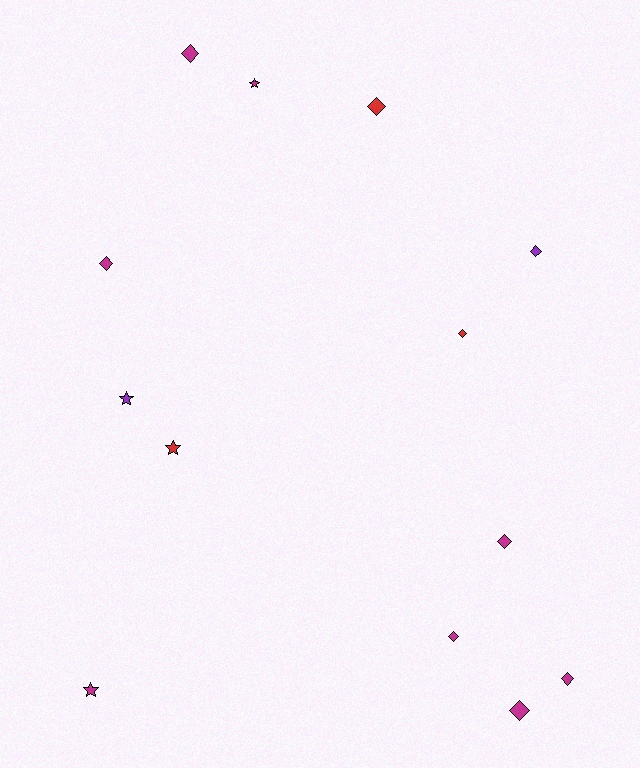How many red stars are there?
There is 1 red star.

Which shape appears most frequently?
Diamond, with 9 objects.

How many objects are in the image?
There are 13 objects.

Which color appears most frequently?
Magenta, with 8 objects.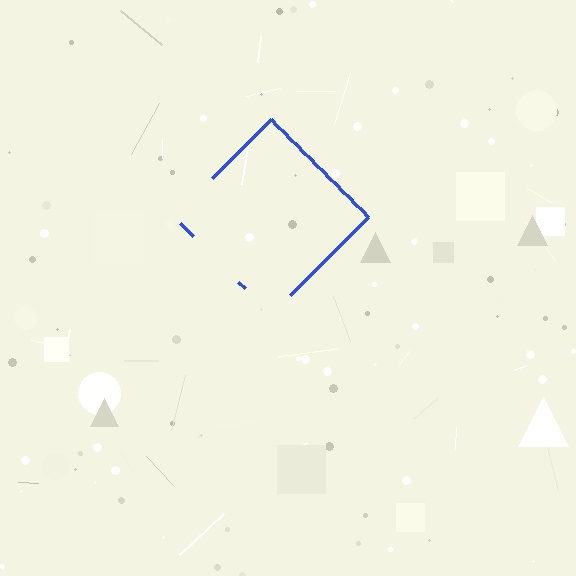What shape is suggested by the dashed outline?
The dashed outline suggests a diamond.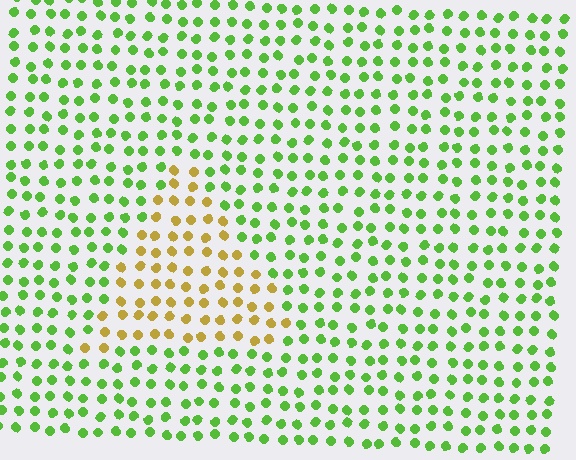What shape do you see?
I see a triangle.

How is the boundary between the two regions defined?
The boundary is defined purely by a slight shift in hue (about 59 degrees). Spacing, size, and orientation are identical on both sides.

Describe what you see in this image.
The image is filled with small lime elements in a uniform arrangement. A triangle-shaped region is visible where the elements are tinted to a slightly different hue, forming a subtle color boundary.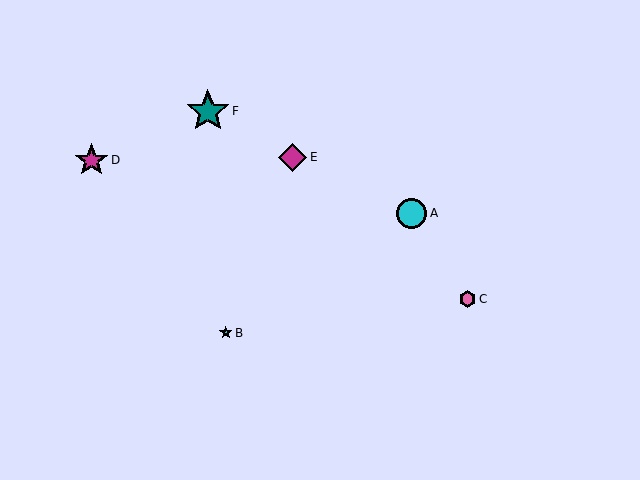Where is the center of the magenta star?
The center of the magenta star is at (92, 160).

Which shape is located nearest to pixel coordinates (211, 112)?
The teal star (labeled F) at (208, 111) is nearest to that location.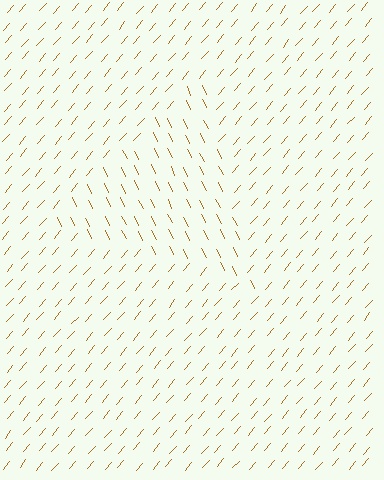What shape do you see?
I see a triangle.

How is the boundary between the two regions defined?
The boundary is defined purely by a change in line orientation (approximately 67 degrees difference). All lines are the same color and thickness.